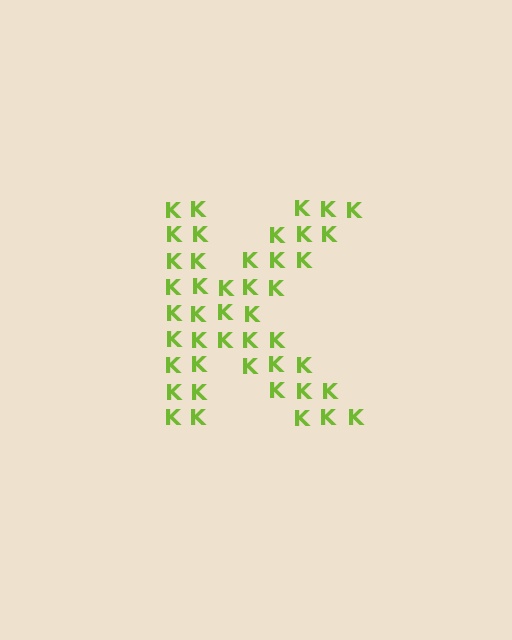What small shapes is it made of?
It is made of small letter K's.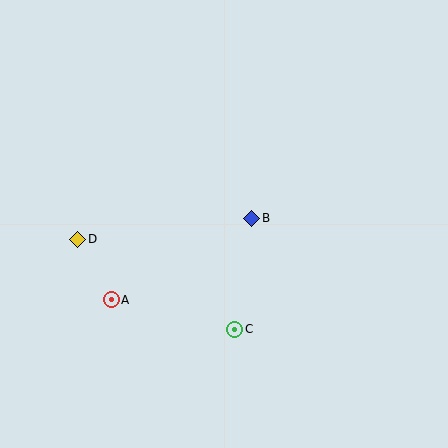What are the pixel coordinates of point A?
Point A is at (111, 300).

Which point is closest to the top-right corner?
Point B is closest to the top-right corner.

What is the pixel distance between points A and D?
The distance between A and D is 69 pixels.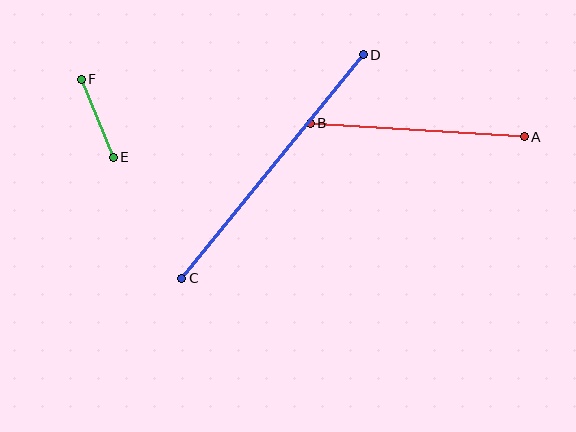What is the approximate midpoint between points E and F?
The midpoint is at approximately (97, 118) pixels.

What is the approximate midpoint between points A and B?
The midpoint is at approximately (417, 130) pixels.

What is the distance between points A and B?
The distance is approximately 214 pixels.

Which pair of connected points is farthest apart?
Points C and D are farthest apart.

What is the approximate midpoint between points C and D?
The midpoint is at approximately (272, 166) pixels.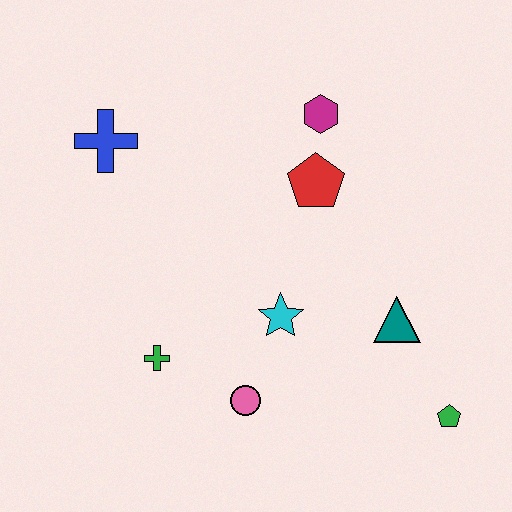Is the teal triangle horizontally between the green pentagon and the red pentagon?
Yes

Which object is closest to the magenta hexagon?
The red pentagon is closest to the magenta hexagon.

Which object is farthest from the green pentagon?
The blue cross is farthest from the green pentagon.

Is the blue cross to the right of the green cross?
No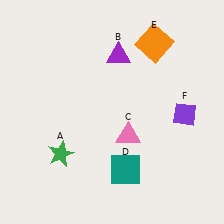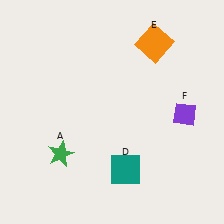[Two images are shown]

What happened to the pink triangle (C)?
The pink triangle (C) was removed in Image 2. It was in the bottom-right area of Image 1.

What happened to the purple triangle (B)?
The purple triangle (B) was removed in Image 2. It was in the top-right area of Image 1.